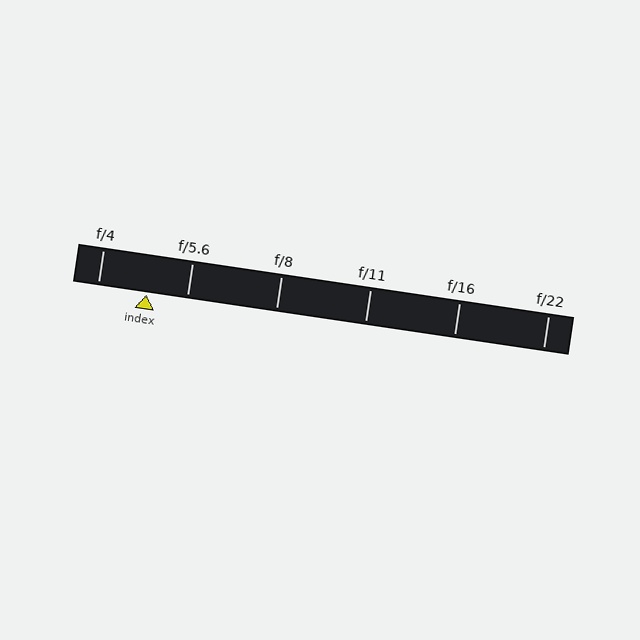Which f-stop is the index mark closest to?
The index mark is closest to f/5.6.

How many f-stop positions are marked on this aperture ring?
There are 6 f-stop positions marked.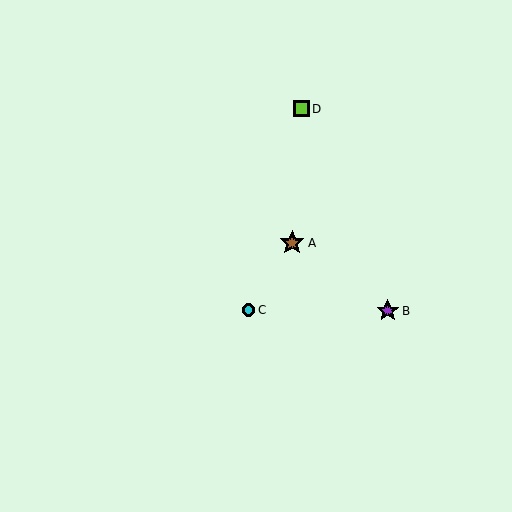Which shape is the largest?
The brown star (labeled A) is the largest.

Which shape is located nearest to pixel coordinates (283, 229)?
The brown star (labeled A) at (292, 243) is nearest to that location.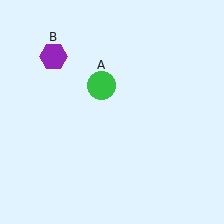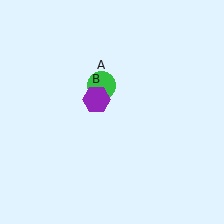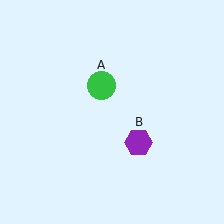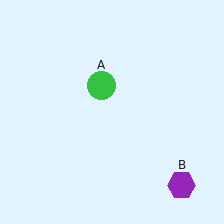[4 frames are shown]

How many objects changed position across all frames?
1 object changed position: purple hexagon (object B).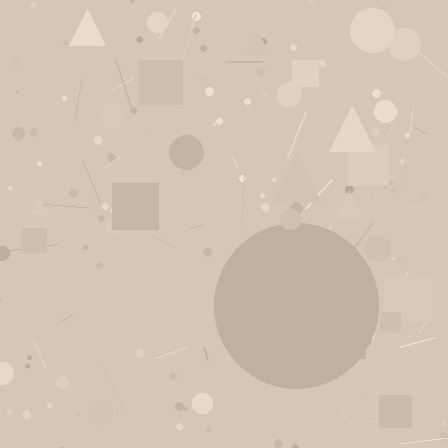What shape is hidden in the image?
A circle is hidden in the image.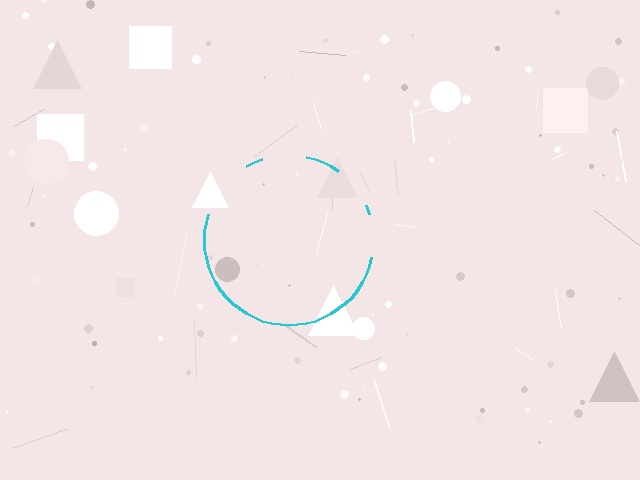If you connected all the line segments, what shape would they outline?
They would outline a circle.